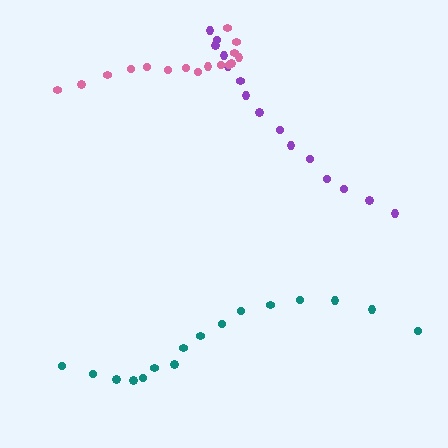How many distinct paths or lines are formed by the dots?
There are 3 distinct paths.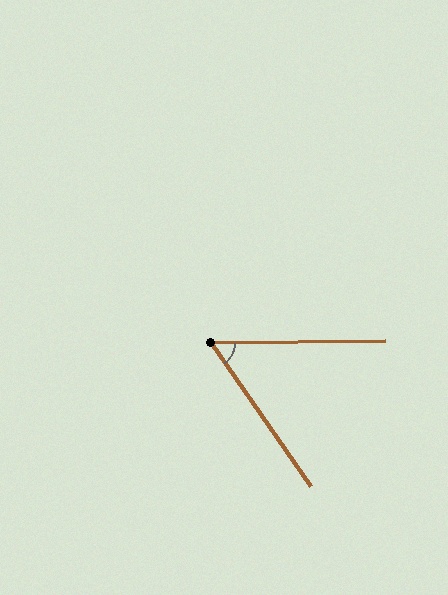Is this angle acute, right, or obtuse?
It is acute.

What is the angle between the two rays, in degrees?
Approximately 56 degrees.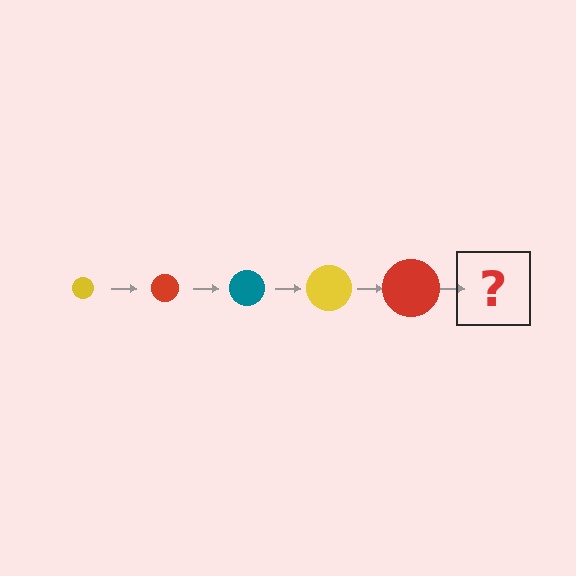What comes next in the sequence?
The next element should be a teal circle, larger than the previous one.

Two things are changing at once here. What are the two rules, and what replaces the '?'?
The two rules are that the circle grows larger each step and the color cycles through yellow, red, and teal. The '?' should be a teal circle, larger than the previous one.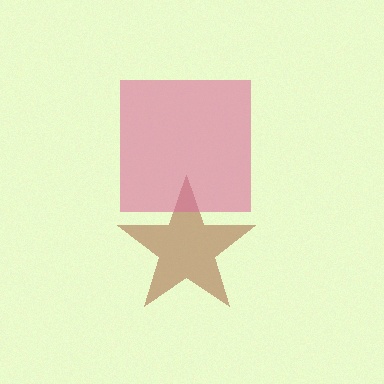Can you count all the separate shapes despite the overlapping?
Yes, there are 2 separate shapes.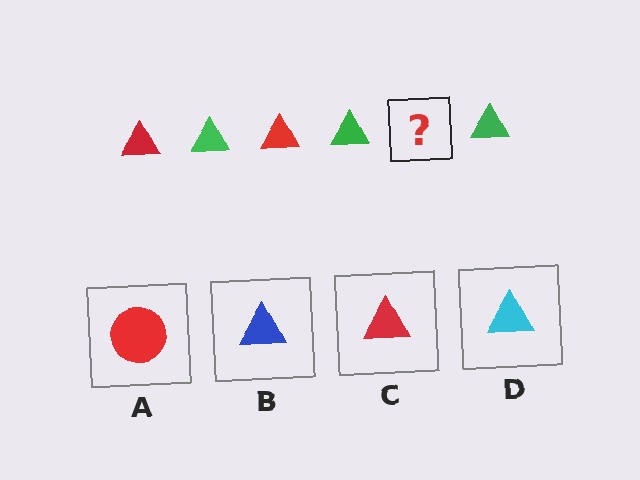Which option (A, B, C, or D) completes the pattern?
C.